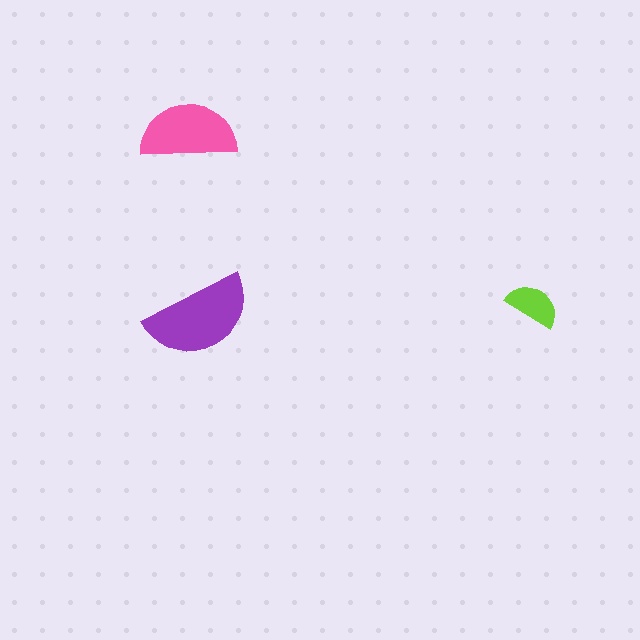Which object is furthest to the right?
The lime semicircle is rightmost.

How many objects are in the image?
There are 3 objects in the image.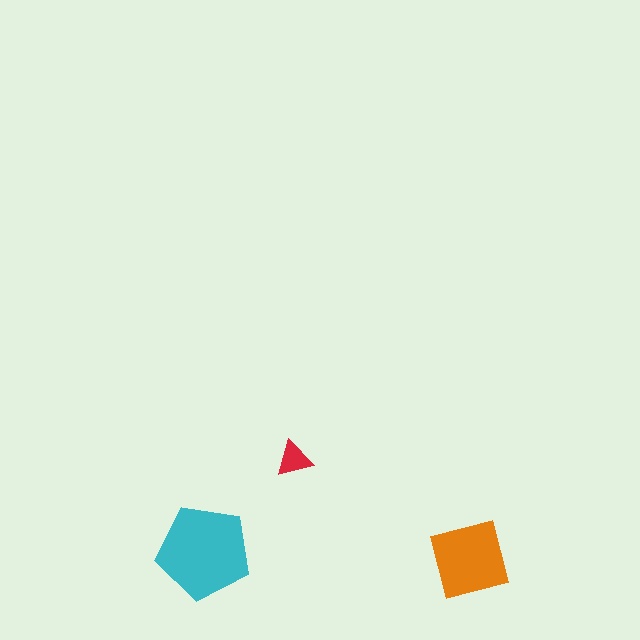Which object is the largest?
The cyan pentagon.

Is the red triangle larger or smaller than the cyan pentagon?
Smaller.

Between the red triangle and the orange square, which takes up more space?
The orange square.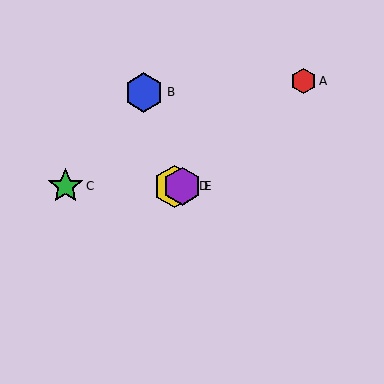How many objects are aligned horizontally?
3 objects (C, D, E) are aligned horizontally.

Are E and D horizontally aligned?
Yes, both are at y≈186.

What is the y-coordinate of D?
Object D is at y≈186.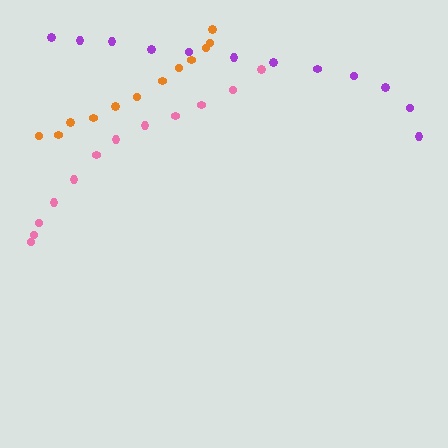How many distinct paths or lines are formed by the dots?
There are 3 distinct paths.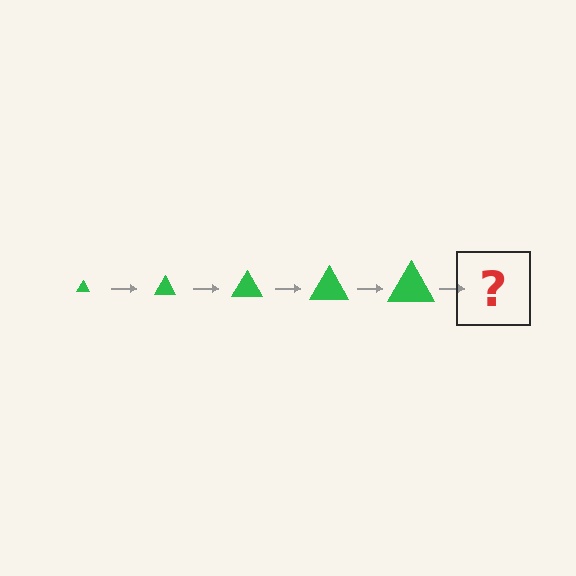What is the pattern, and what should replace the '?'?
The pattern is that the triangle gets progressively larger each step. The '?' should be a green triangle, larger than the previous one.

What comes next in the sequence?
The next element should be a green triangle, larger than the previous one.